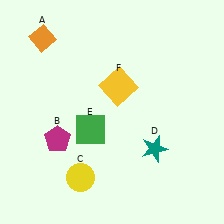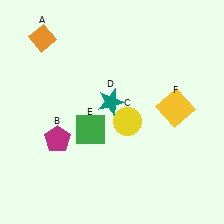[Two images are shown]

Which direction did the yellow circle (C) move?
The yellow circle (C) moved up.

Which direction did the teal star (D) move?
The teal star (D) moved up.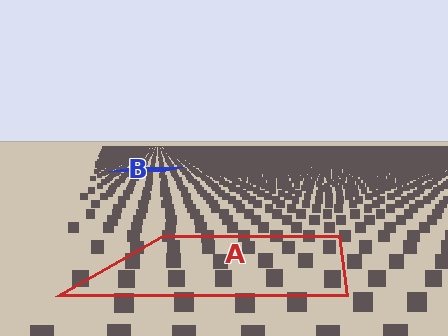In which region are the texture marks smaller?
The texture marks are smaller in region B, because it is farther away.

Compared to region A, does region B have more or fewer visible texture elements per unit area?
Region B has more texture elements per unit area — they are packed more densely because it is farther away.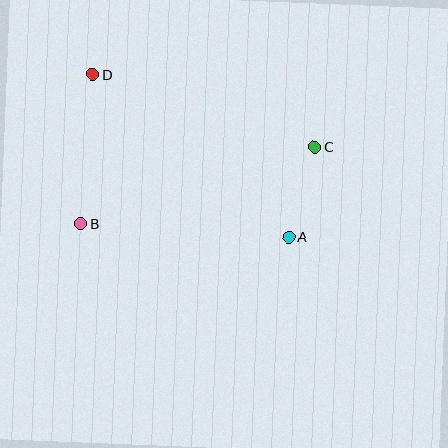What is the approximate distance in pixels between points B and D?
The distance between B and D is approximately 149 pixels.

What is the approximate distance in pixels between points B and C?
The distance between B and C is approximately 247 pixels.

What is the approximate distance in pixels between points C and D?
The distance between C and D is approximately 234 pixels.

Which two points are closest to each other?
Points A and C are closest to each other.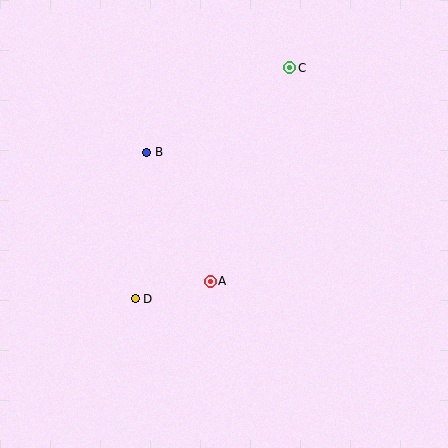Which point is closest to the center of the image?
Point A at (210, 281) is closest to the center.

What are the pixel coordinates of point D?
Point D is at (135, 299).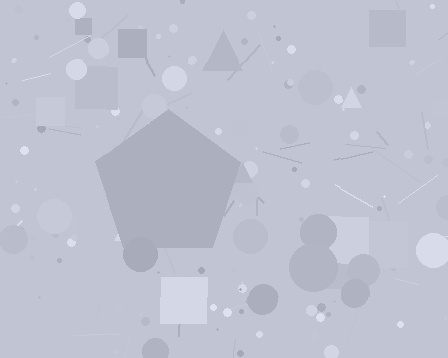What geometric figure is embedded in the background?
A pentagon is embedded in the background.